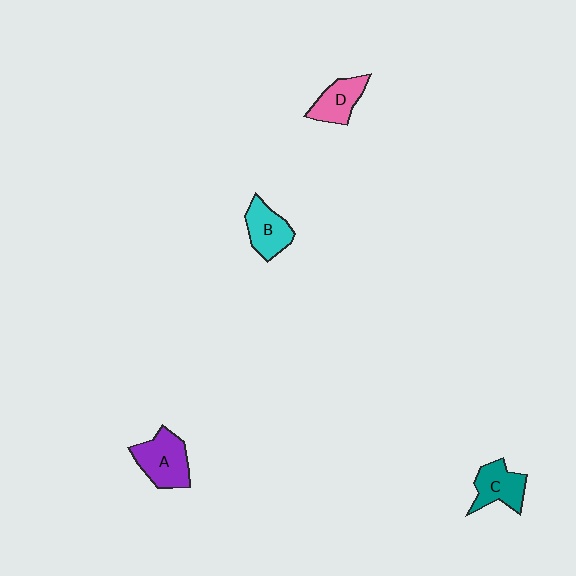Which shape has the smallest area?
Shape D (pink).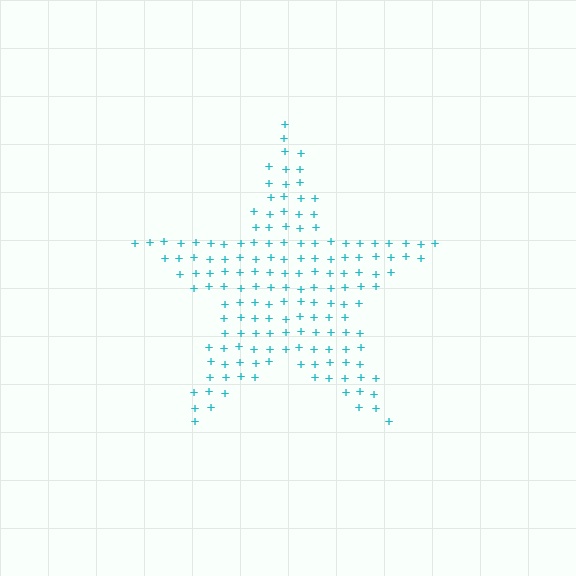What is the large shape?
The large shape is a star.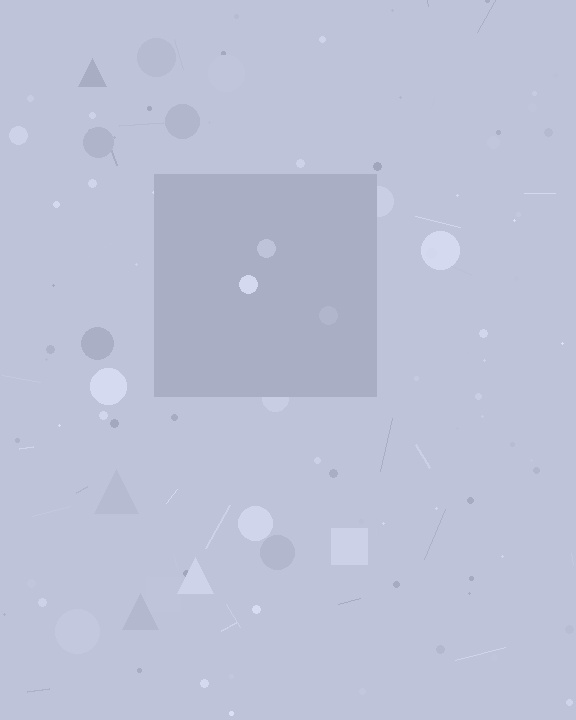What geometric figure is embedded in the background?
A square is embedded in the background.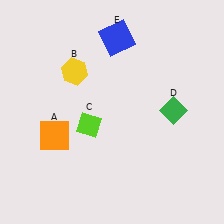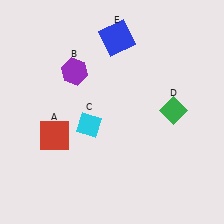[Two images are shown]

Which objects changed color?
A changed from orange to red. B changed from yellow to purple. C changed from lime to cyan.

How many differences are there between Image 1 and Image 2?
There are 3 differences between the two images.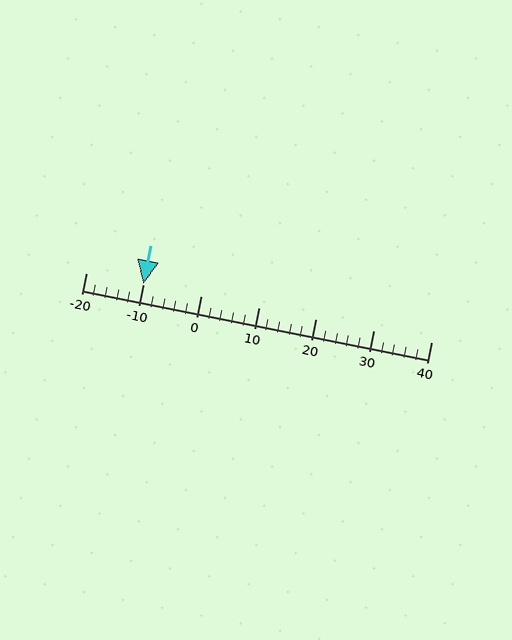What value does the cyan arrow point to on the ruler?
The cyan arrow points to approximately -10.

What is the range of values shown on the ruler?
The ruler shows values from -20 to 40.